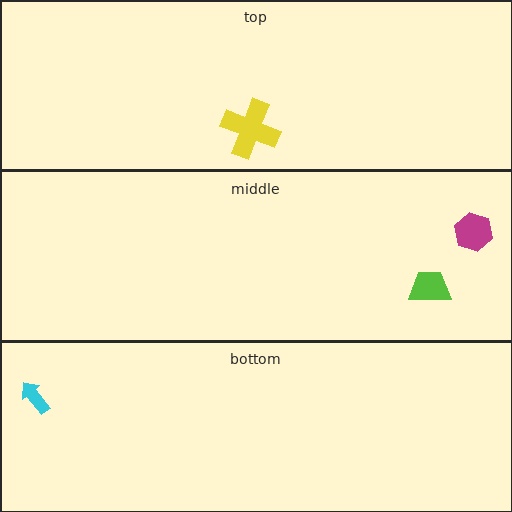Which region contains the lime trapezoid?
The middle region.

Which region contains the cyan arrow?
The bottom region.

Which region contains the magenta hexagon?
The middle region.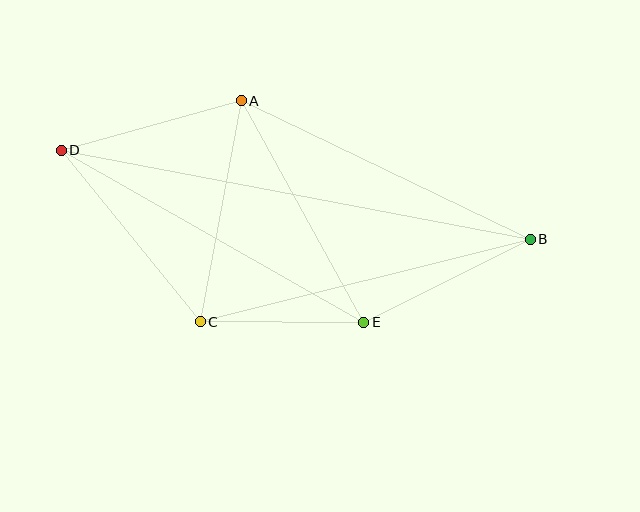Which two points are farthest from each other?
Points B and D are farthest from each other.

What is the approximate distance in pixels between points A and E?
The distance between A and E is approximately 253 pixels.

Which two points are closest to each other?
Points C and E are closest to each other.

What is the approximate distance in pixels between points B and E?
The distance between B and E is approximately 186 pixels.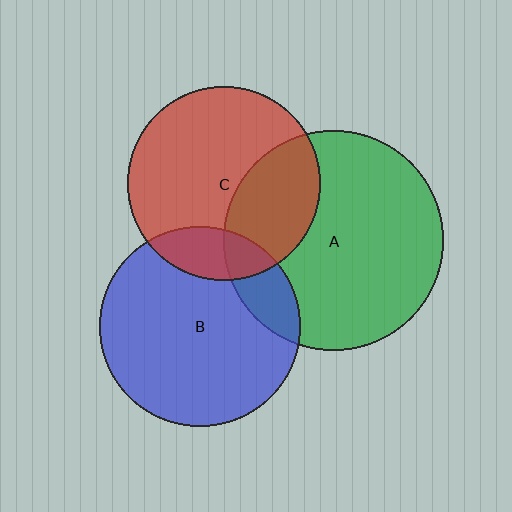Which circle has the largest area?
Circle A (green).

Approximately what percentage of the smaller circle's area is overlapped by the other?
Approximately 15%.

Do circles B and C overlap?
Yes.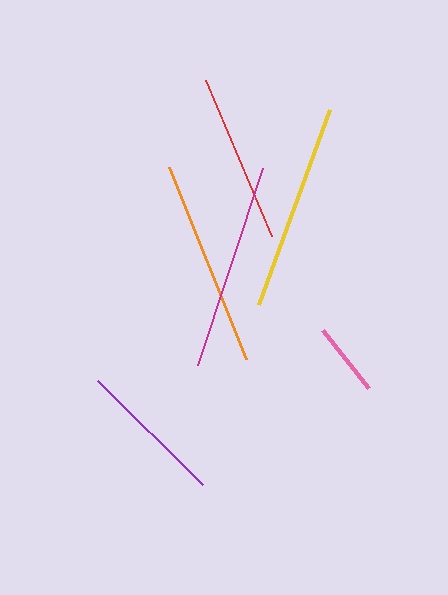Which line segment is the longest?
The yellow line is the longest at approximately 208 pixels.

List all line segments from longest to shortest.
From longest to shortest: yellow, magenta, orange, red, purple, pink.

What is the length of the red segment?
The red segment is approximately 169 pixels long.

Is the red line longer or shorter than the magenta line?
The magenta line is longer than the red line.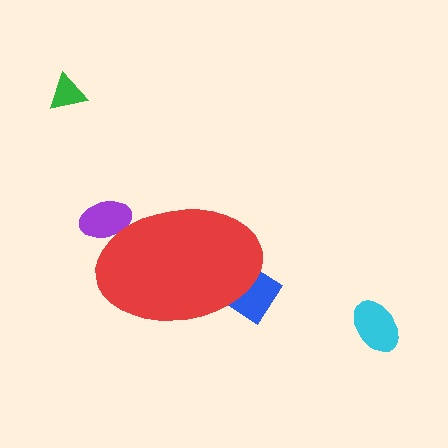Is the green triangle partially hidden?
No, the green triangle is fully visible.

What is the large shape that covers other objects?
A red ellipse.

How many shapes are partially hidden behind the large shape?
2 shapes are partially hidden.